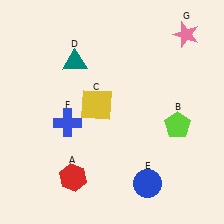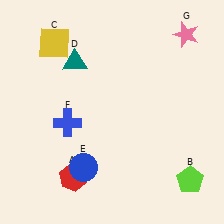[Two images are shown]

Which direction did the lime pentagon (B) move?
The lime pentagon (B) moved down.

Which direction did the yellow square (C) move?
The yellow square (C) moved up.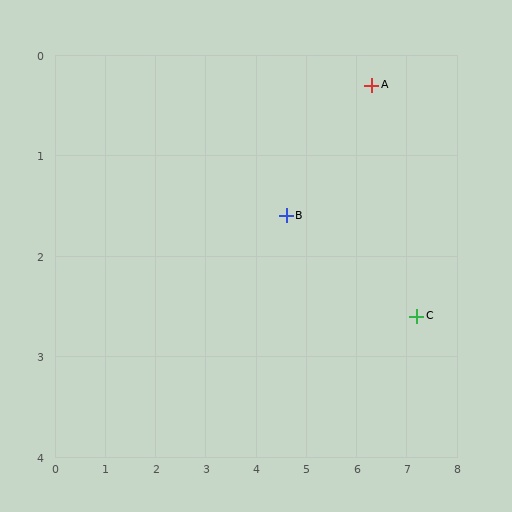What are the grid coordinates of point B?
Point B is at approximately (4.6, 1.6).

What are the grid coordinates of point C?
Point C is at approximately (7.2, 2.6).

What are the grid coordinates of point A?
Point A is at approximately (6.3, 0.3).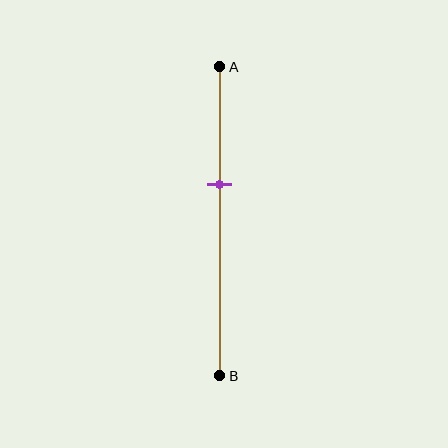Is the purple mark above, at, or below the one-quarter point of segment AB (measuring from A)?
The purple mark is below the one-quarter point of segment AB.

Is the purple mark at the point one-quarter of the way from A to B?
No, the mark is at about 40% from A, not at the 25% one-quarter point.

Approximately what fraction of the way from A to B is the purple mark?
The purple mark is approximately 40% of the way from A to B.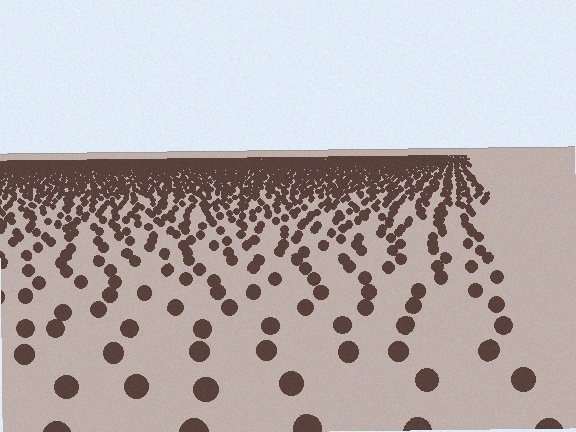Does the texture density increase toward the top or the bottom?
Density increases toward the top.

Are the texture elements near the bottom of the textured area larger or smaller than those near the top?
Larger. Near the bottom, elements are closer to the viewer and appear at a bigger on-screen size.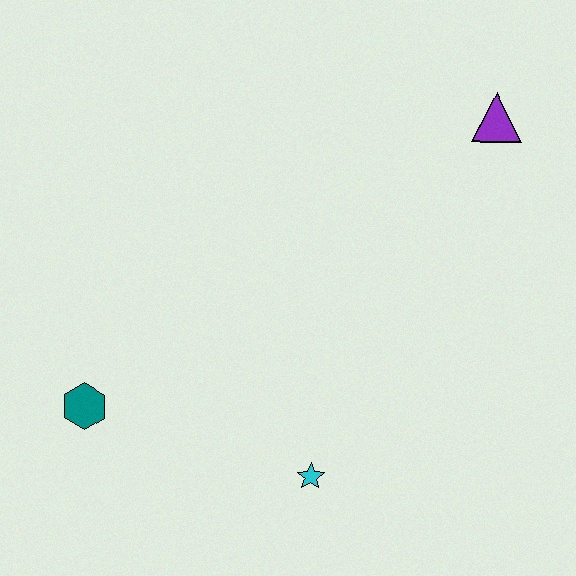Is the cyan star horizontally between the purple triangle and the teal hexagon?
Yes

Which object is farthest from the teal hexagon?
The purple triangle is farthest from the teal hexagon.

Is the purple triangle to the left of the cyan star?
No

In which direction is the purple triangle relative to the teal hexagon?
The purple triangle is to the right of the teal hexagon.